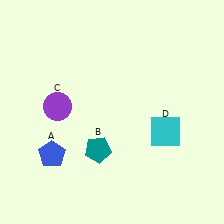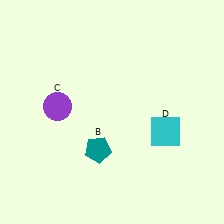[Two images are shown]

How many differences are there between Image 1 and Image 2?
There is 1 difference between the two images.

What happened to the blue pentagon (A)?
The blue pentagon (A) was removed in Image 2. It was in the bottom-left area of Image 1.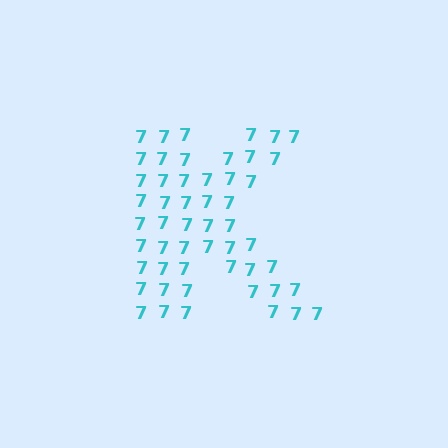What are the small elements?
The small elements are digit 7's.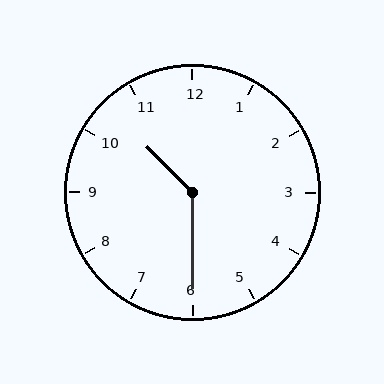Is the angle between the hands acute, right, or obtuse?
It is obtuse.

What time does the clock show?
10:30.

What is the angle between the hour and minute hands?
Approximately 135 degrees.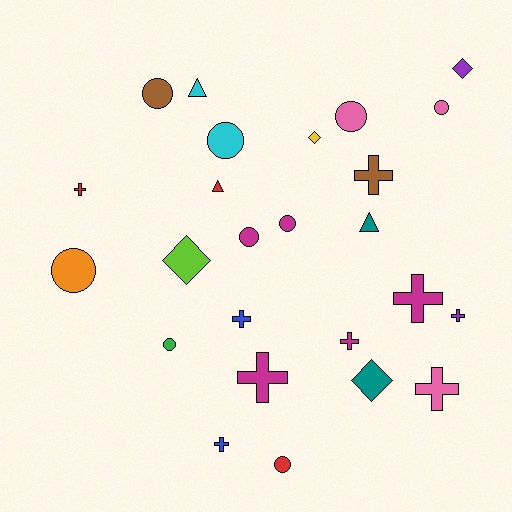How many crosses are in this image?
There are 9 crosses.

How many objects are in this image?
There are 25 objects.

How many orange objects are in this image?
There is 1 orange object.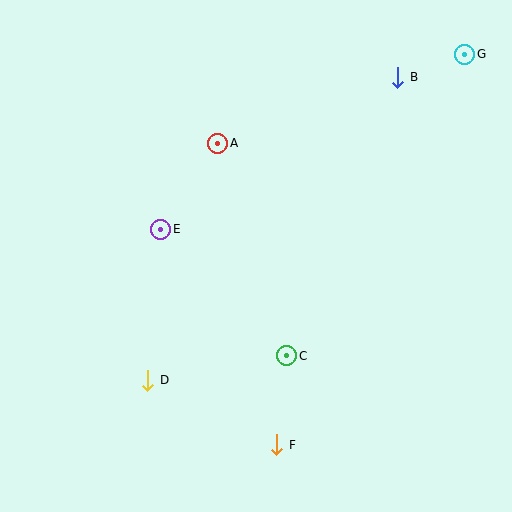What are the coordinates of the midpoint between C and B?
The midpoint between C and B is at (342, 217).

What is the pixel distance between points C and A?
The distance between C and A is 224 pixels.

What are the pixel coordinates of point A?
Point A is at (218, 143).